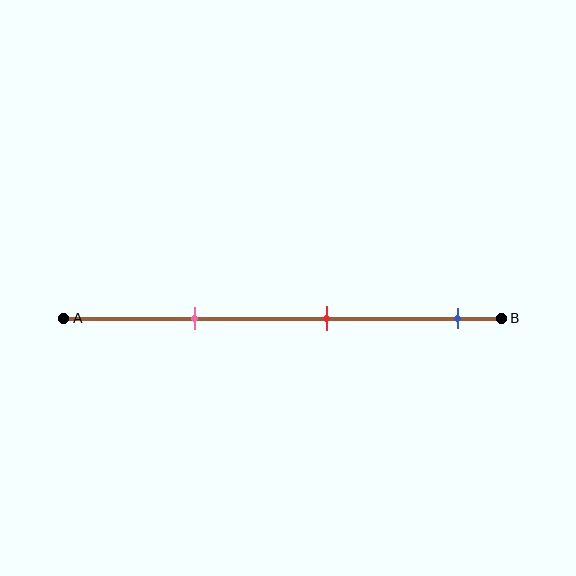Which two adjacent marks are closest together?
The pink and red marks are the closest adjacent pair.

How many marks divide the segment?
There are 3 marks dividing the segment.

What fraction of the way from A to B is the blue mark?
The blue mark is approximately 90% (0.9) of the way from A to B.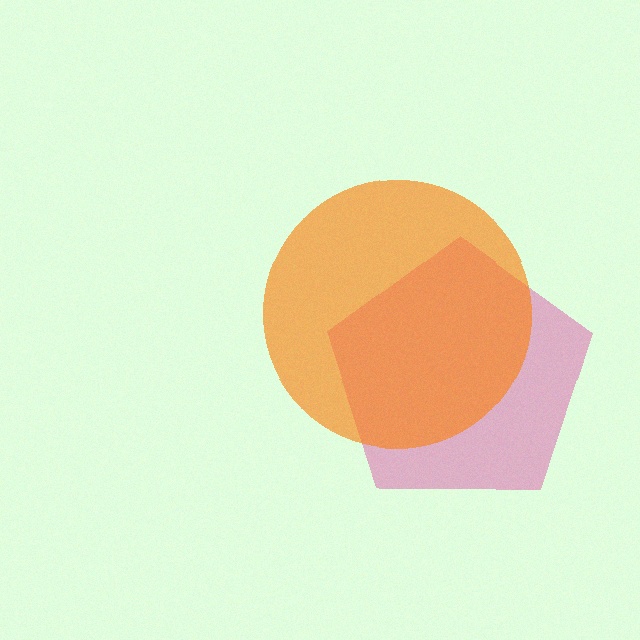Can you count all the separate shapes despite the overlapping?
Yes, there are 2 separate shapes.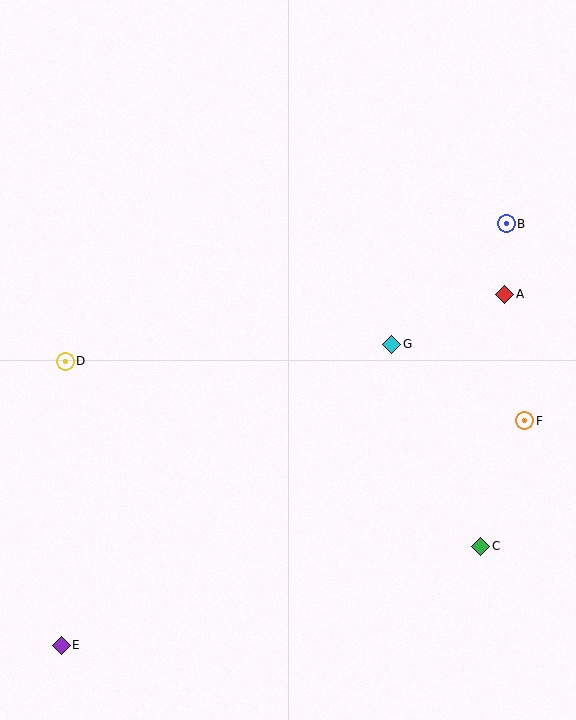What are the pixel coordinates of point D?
Point D is at (65, 361).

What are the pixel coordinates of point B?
Point B is at (506, 224).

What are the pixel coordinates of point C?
Point C is at (481, 546).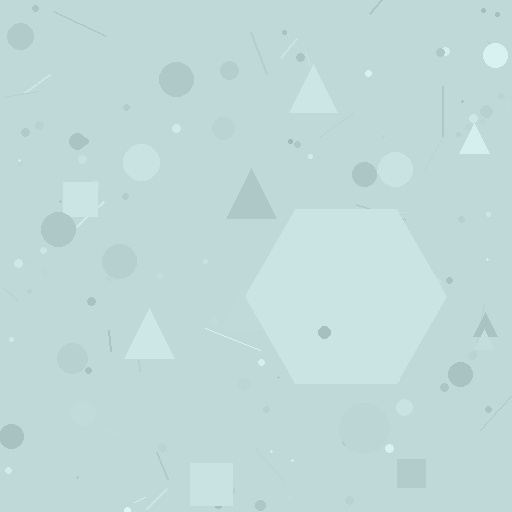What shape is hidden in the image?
A hexagon is hidden in the image.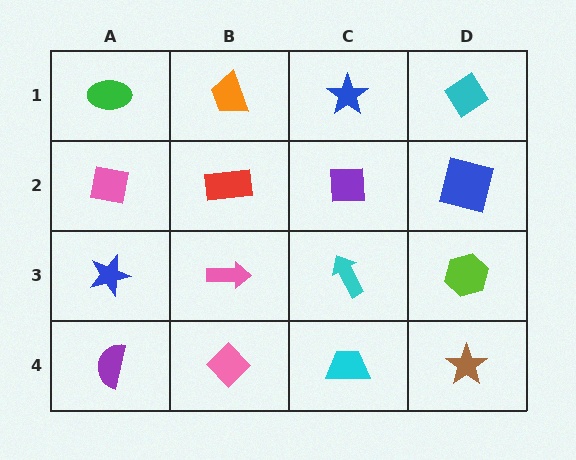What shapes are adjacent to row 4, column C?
A cyan arrow (row 3, column C), a pink diamond (row 4, column B), a brown star (row 4, column D).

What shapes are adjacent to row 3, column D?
A blue square (row 2, column D), a brown star (row 4, column D), a cyan arrow (row 3, column C).